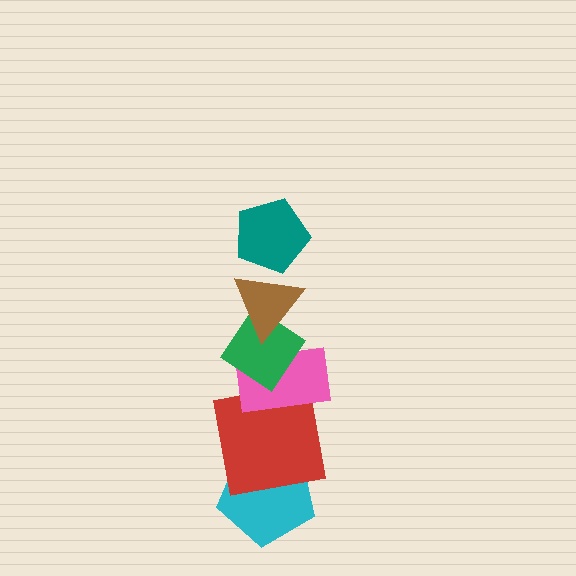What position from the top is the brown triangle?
The brown triangle is 2nd from the top.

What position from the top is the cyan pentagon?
The cyan pentagon is 6th from the top.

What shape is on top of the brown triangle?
The teal pentagon is on top of the brown triangle.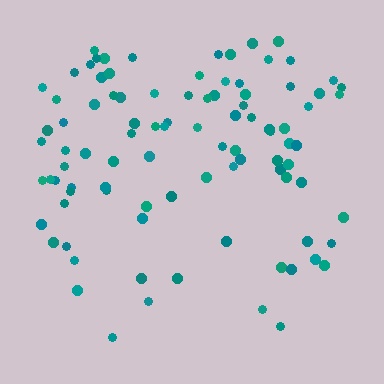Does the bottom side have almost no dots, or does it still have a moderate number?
Still a moderate number, just noticeably fewer than the top.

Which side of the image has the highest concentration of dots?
The top.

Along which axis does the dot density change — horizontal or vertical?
Vertical.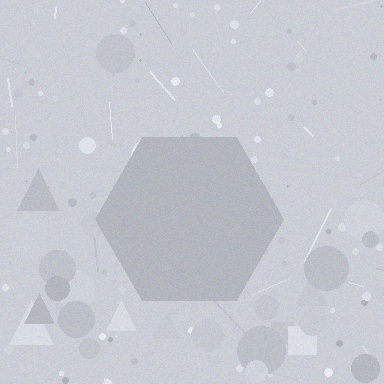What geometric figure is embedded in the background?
A hexagon is embedded in the background.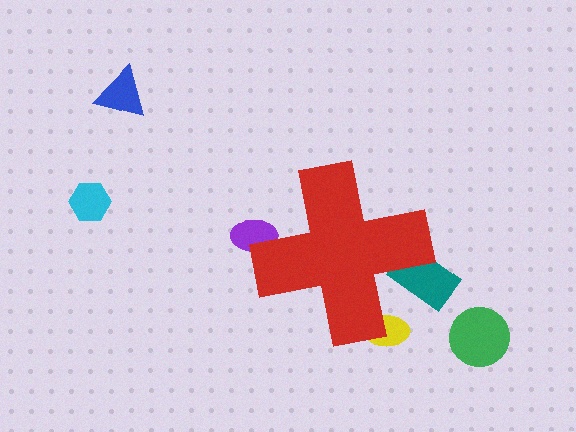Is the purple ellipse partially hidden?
Yes, the purple ellipse is partially hidden behind the red cross.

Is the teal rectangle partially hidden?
Yes, the teal rectangle is partially hidden behind the red cross.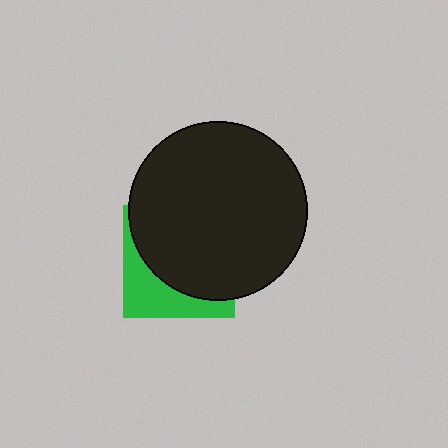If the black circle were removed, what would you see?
You would see the complete green square.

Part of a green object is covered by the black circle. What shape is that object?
It is a square.